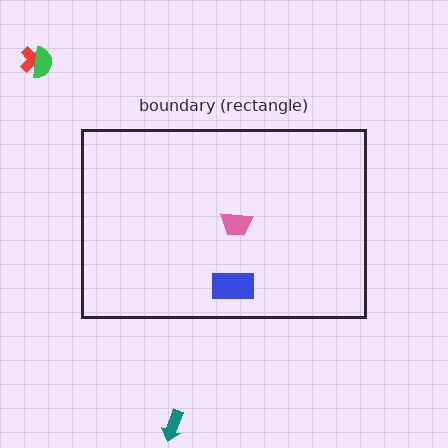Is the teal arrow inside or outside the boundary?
Outside.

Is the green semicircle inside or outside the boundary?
Outside.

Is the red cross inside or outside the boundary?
Outside.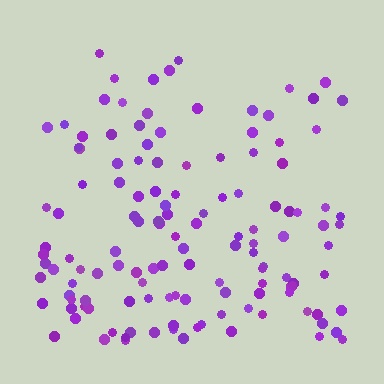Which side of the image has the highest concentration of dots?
The bottom.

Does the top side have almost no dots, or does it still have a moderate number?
Still a moderate number, just noticeably fewer than the bottom.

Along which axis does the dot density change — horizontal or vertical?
Vertical.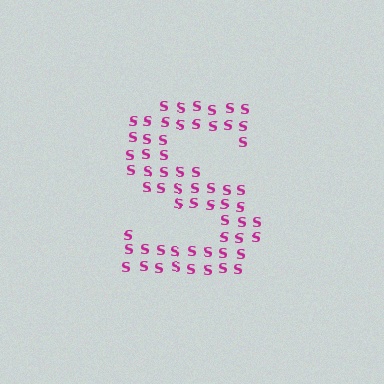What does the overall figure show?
The overall figure shows the letter S.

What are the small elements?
The small elements are letter S's.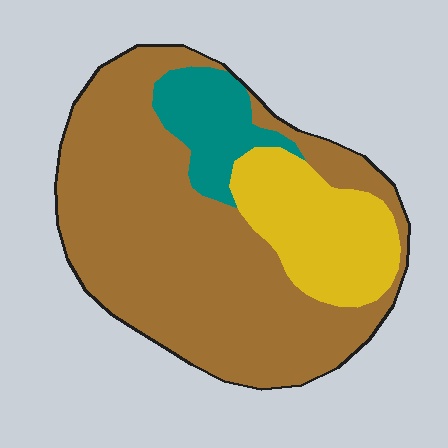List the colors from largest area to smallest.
From largest to smallest: brown, yellow, teal.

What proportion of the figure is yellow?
Yellow takes up about one fifth (1/5) of the figure.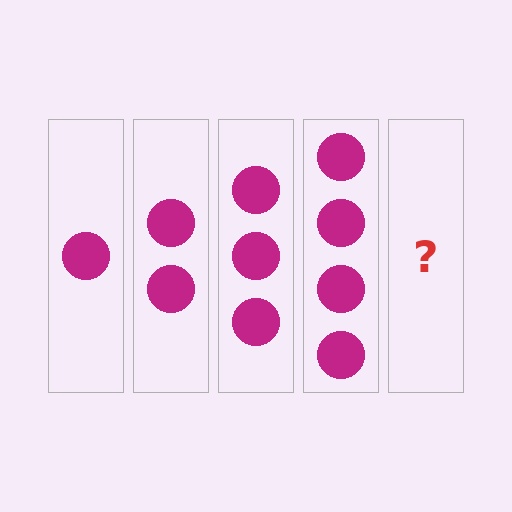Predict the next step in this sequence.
The next step is 5 circles.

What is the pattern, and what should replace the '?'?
The pattern is that each step adds one more circle. The '?' should be 5 circles.